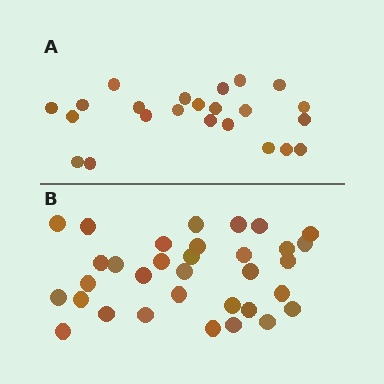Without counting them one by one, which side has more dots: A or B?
Region B (the bottom region) has more dots.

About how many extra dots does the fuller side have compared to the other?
Region B has roughly 10 or so more dots than region A.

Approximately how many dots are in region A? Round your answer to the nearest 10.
About 20 dots. (The exact count is 23, which rounds to 20.)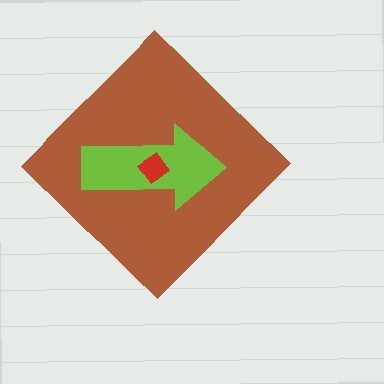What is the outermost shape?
The brown diamond.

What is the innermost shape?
The red diamond.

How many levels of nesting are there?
3.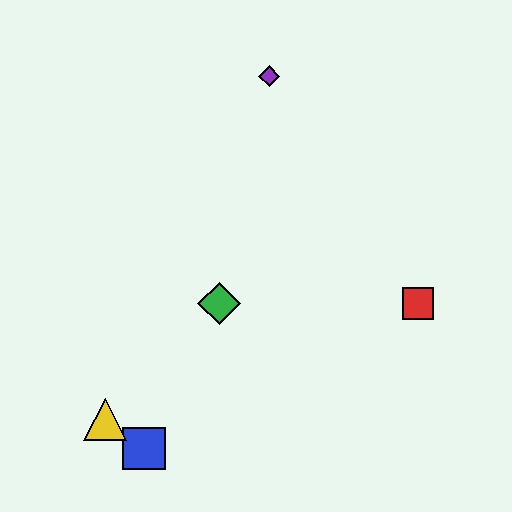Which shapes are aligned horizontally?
The red square, the green diamond are aligned horizontally.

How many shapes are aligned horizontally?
2 shapes (the red square, the green diamond) are aligned horizontally.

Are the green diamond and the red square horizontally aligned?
Yes, both are at y≈303.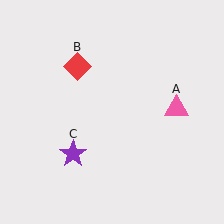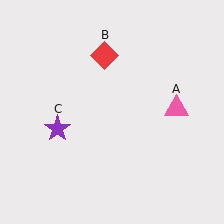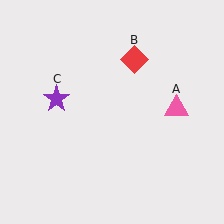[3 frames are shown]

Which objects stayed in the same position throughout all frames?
Pink triangle (object A) remained stationary.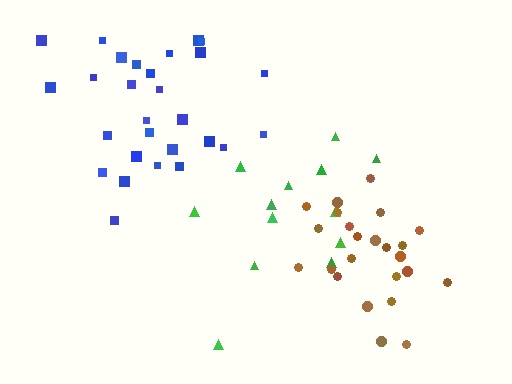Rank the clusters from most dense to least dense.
blue, brown, green.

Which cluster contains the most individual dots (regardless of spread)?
Blue (28).